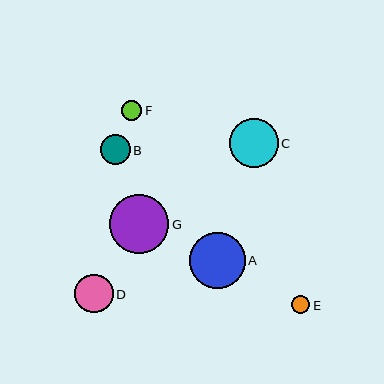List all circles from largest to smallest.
From largest to smallest: G, A, C, D, B, F, E.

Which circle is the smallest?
Circle E is the smallest with a size of approximately 18 pixels.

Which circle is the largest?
Circle G is the largest with a size of approximately 59 pixels.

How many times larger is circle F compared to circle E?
Circle F is approximately 1.1 times the size of circle E.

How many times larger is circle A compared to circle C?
Circle A is approximately 1.2 times the size of circle C.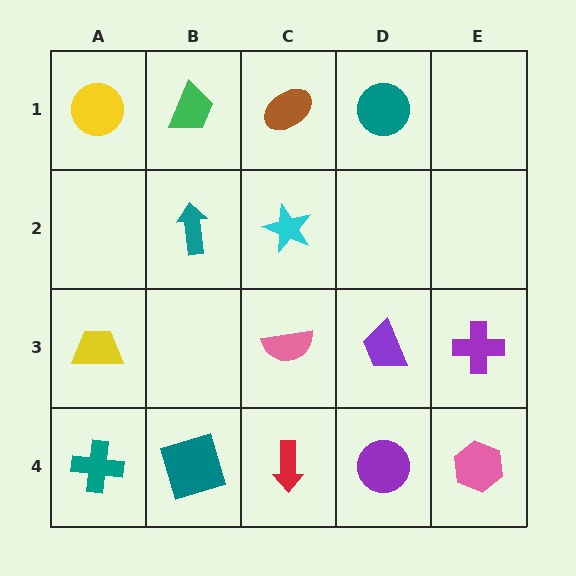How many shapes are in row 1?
4 shapes.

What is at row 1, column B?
A green trapezoid.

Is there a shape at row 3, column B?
No, that cell is empty.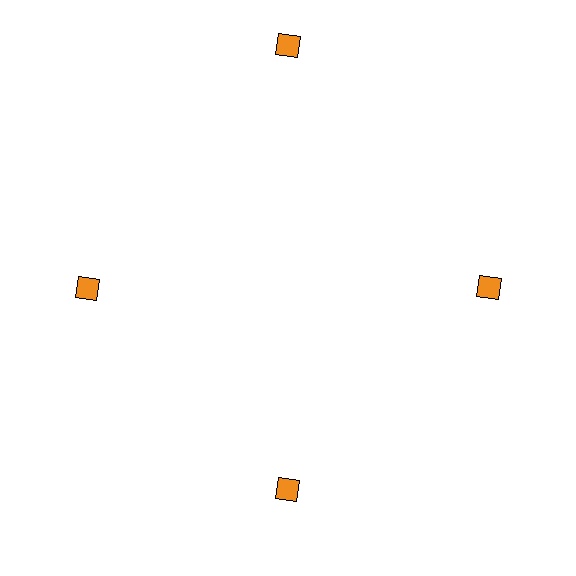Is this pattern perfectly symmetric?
No. The 4 orange diamonds are arranged in a ring, but one element near the 12 o'clock position is pushed outward from the center, breaking the 4-fold rotational symmetry.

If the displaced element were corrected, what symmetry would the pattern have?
It would have 4-fold rotational symmetry — the pattern would map onto itself every 90 degrees.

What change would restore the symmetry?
The symmetry would be restored by moving it inward, back onto the ring so that all 4 diamonds sit at equal angles and equal distance from the center.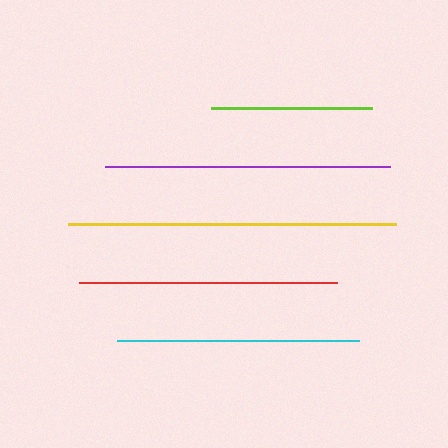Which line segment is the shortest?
The lime line is the shortest at approximately 160 pixels.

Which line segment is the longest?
The yellow line is the longest at approximately 329 pixels.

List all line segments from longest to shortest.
From longest to shortest: yellow, purple, red, cyan, lime.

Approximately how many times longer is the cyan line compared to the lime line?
The cyan line is approximately 1.5 times the length of the lime line.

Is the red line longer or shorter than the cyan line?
The red line is longer than the cyan line.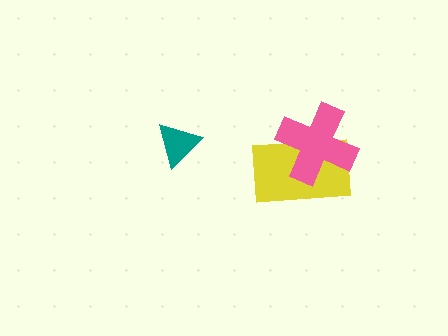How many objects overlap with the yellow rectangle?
1 object overlaps with the yellow rectangle.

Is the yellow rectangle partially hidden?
Yes, it is partially covered by another shape.